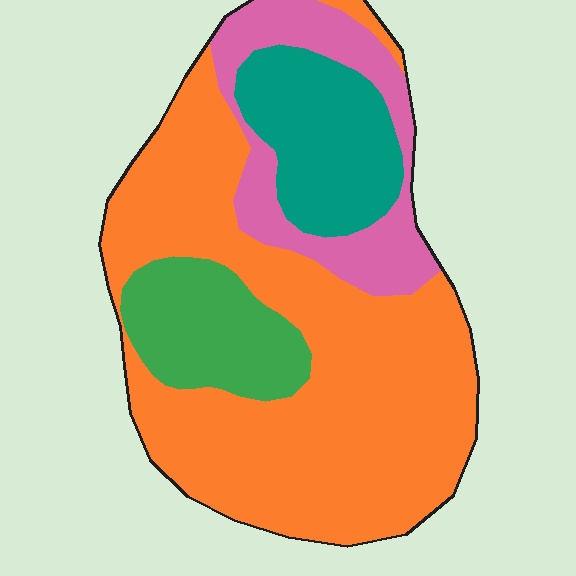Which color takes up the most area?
Orange, at roughly 55%.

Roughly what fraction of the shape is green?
Green covers around 15% of the shape.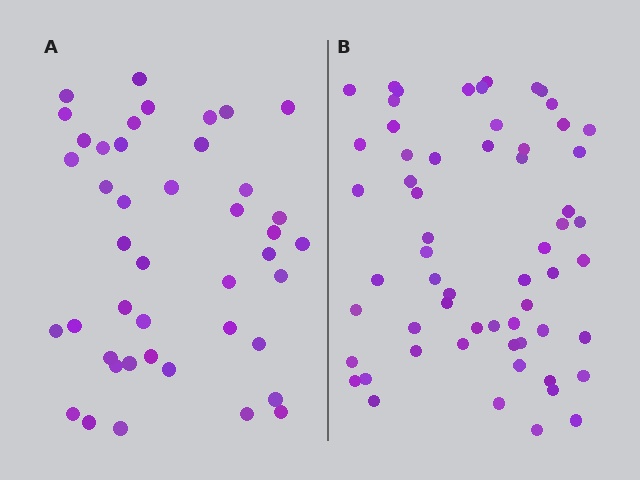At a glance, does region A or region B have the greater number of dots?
Region B (the right region) has more dots.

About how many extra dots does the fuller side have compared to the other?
Region B has approximately 15 more dots than region A.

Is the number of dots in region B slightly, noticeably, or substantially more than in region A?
Region B has noticeably more, but not dramatically so. The ratio is roughly 1.4 to 1.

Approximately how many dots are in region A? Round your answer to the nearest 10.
About 40 dots. (The exact count is 43, which rounds to 40.)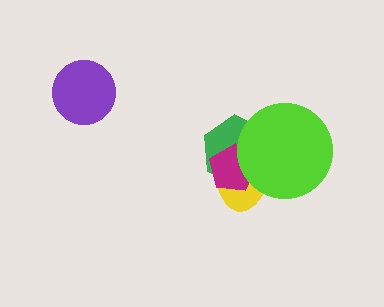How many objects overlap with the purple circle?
0 objects overlap with the purple circle.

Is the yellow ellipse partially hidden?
Yes, it is partially covered by another shape.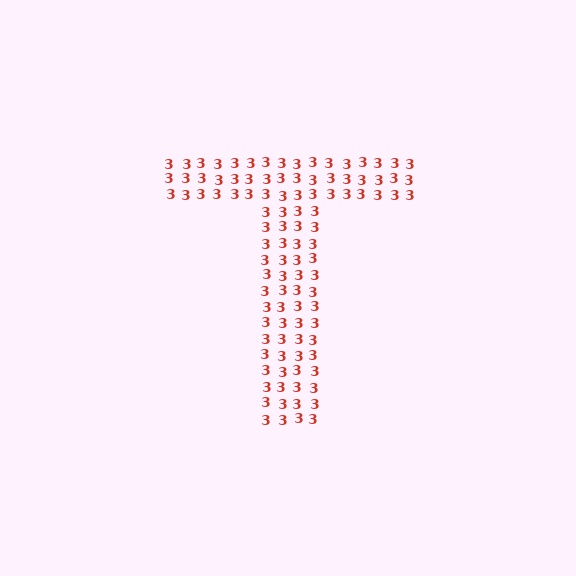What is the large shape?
The large shape is the letter T.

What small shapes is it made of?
It is made of small digit 3's.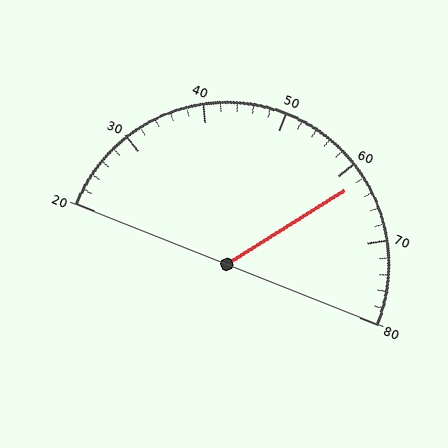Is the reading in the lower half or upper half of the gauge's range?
The reading is in the upper half of the range (20 to 80).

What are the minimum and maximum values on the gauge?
The gauge ranges from 20 to 80.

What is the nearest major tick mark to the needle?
The nearest major tick mark is 60.